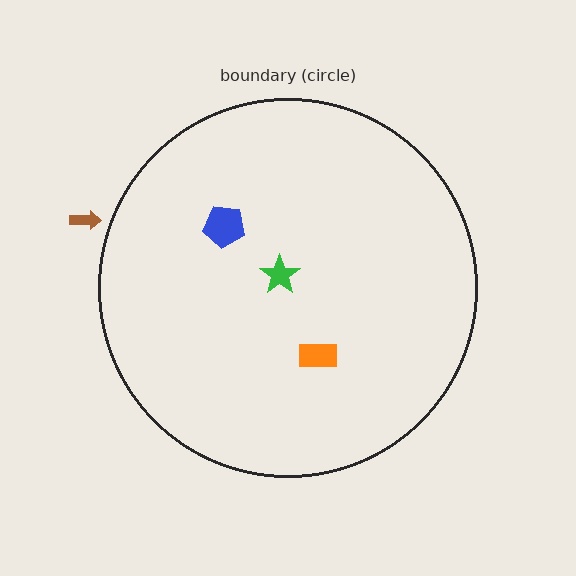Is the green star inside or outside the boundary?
Inside.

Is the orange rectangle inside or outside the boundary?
Inside.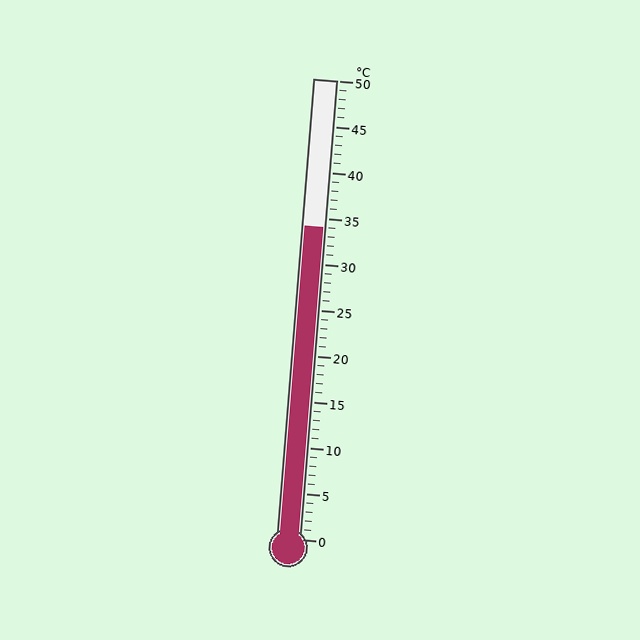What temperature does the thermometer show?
The thermometer shows approximately 34°C.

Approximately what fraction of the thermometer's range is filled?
The thermometer is filled to approximately 70% of its range.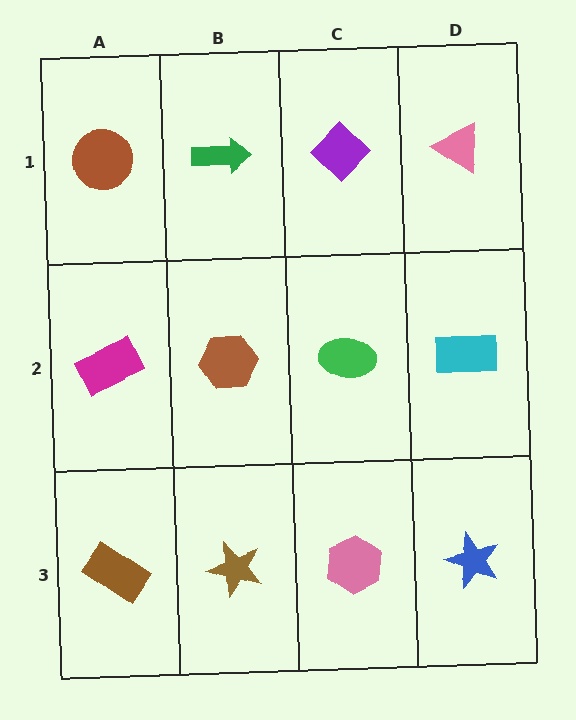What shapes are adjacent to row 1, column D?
A cyan rectangle (row 2, column D), a purple diamond (row 1, column C).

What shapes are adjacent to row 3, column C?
A green ellipse (row 2, column C), a brown star (row 3, column B), a blue star (row 3, column D).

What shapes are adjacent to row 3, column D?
A cyan rectangle (row 2, column D), a pink hexagon (row 3, column C).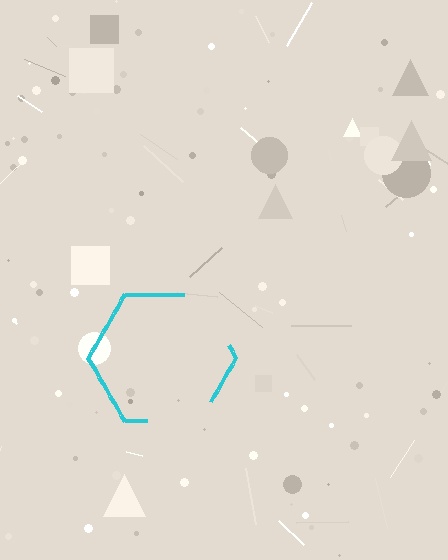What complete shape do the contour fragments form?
The contour fragments form a hexagon.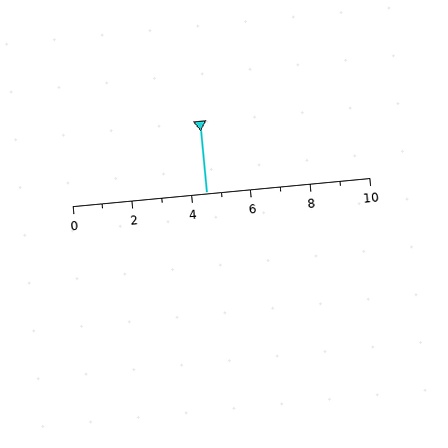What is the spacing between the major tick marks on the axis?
The major ticks are spaced 2 apart.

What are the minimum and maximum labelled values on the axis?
The axis runs from 0 to 10.